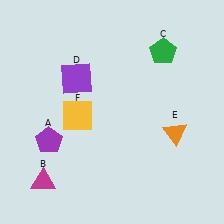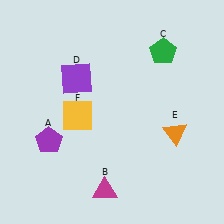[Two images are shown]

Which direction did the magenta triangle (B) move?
The magenta triangle (B) moved right.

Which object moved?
The magenta triangle (B) moved right.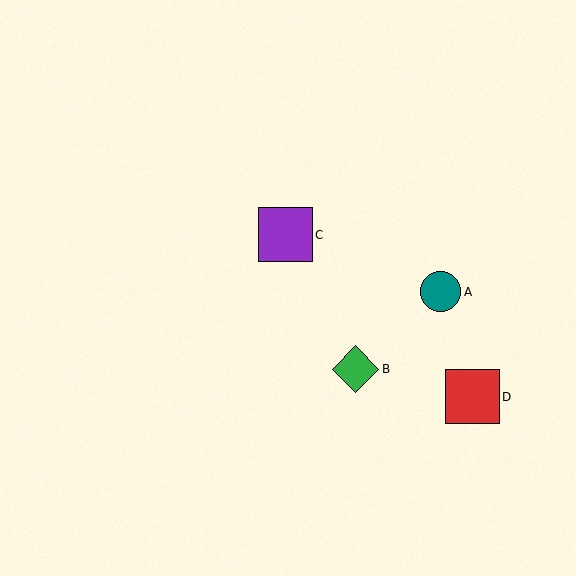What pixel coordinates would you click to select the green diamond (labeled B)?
Click at (355, 369) to select the green diamond B.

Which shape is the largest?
The red square (labeled D) is the largest.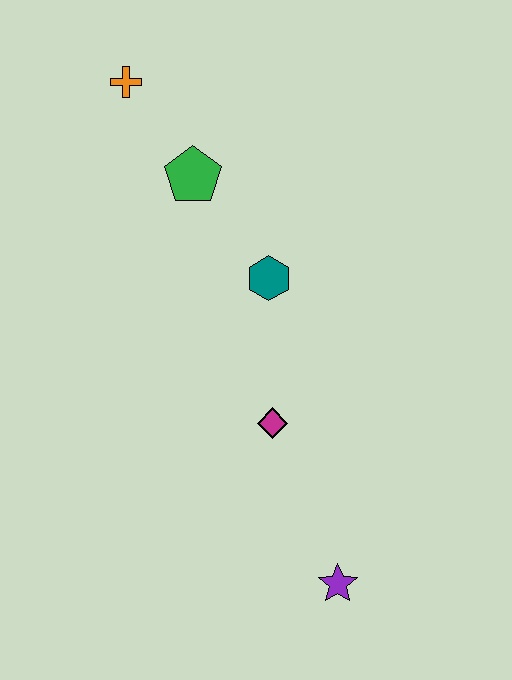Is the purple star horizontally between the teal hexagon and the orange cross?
No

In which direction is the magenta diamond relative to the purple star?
The magenta diamond is above the purple star.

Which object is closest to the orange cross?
The green pentagon is closest to the orange cross.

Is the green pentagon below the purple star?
No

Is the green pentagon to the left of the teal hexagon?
Yes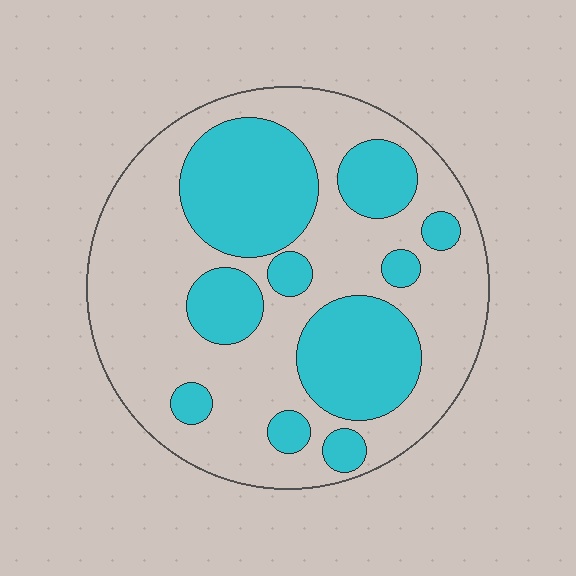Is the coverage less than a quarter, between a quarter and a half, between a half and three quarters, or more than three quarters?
Between a quarter and a half.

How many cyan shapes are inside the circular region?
10.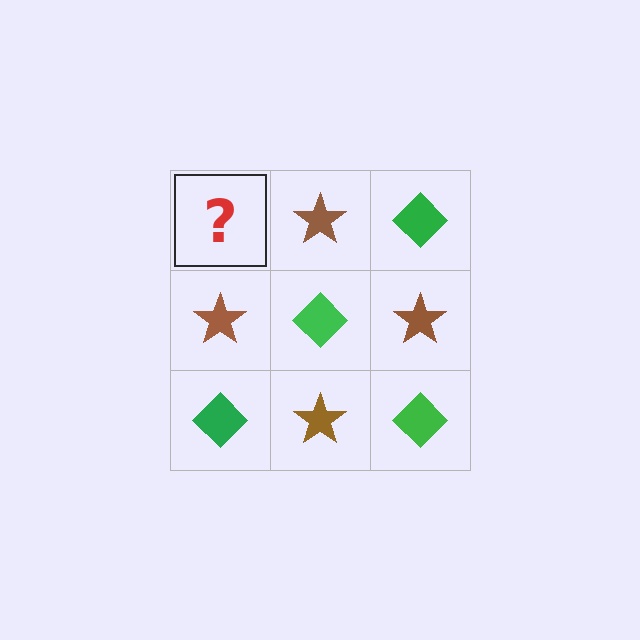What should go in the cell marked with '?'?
The missing cell should contain a green diamond.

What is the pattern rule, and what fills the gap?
The rule is that it alternates green diamond and brown star in a checkerboard pattern. The gap should be filled with a green diamond.